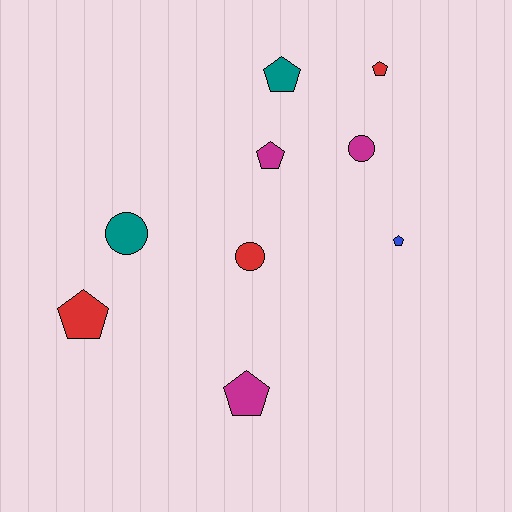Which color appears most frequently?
Red, with 3 objects.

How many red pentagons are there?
There are 2 red pentagons.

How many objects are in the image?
There are 9 objects.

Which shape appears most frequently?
Pentagon, with 6 objects.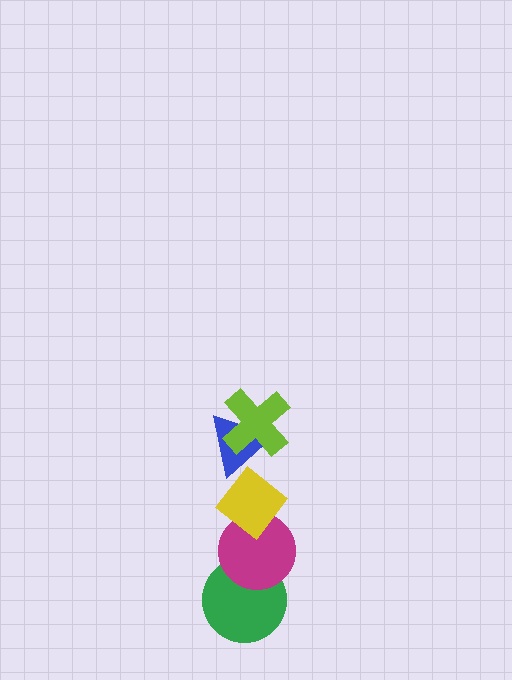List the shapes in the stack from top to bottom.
From top to bottom: the lime cross, the blue triangle, the yellow diamond, the magenta circle, the green circle.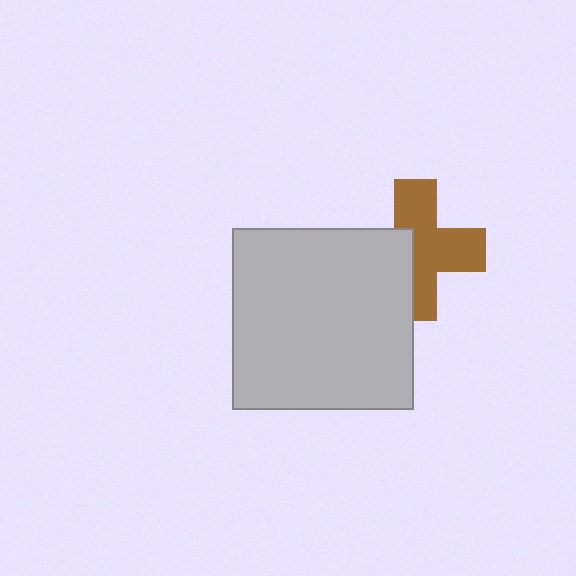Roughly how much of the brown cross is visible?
About half of it is visible (roughly 62%).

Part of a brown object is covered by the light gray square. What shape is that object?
It is a cross.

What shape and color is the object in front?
The object in front is a light gray square.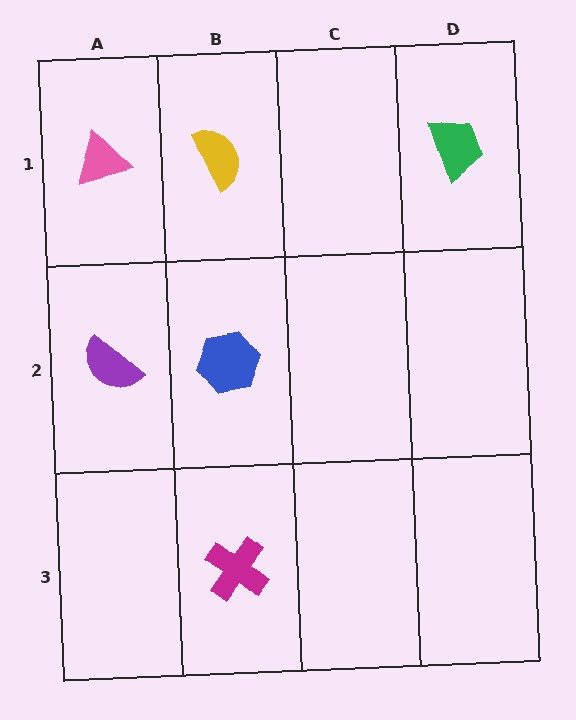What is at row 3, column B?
A magenta cross.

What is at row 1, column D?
A green trapezoid.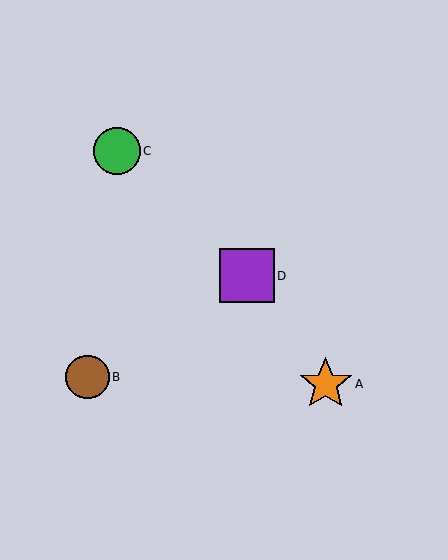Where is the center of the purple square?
The center of the purple square is at (247, 276).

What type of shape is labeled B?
Shape B is a brown circle.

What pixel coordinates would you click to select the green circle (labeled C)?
Click at (117, 151) to select the green circle C.